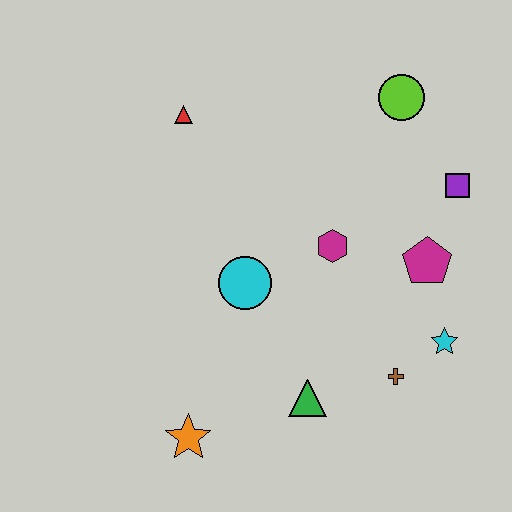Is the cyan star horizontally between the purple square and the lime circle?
Yes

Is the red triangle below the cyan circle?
No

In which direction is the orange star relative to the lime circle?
The orange star is below the lime circle.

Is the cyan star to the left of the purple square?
Yes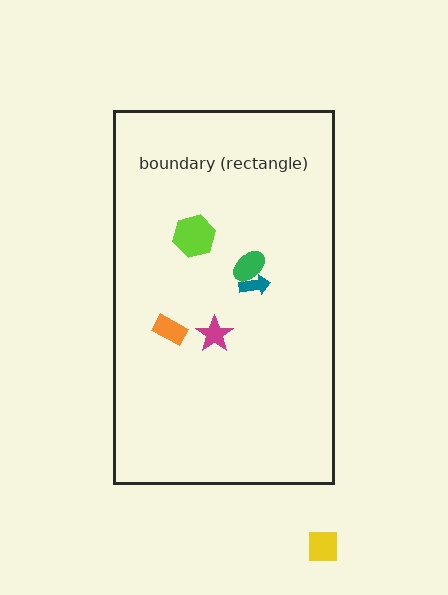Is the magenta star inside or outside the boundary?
Inside.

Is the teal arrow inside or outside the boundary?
Inside.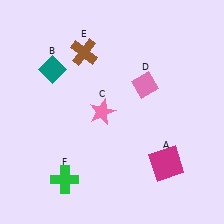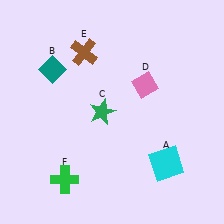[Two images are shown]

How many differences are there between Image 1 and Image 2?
There are 2 differences between the two images.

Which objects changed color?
A changed from magenta to cyan. C changed from pink to green.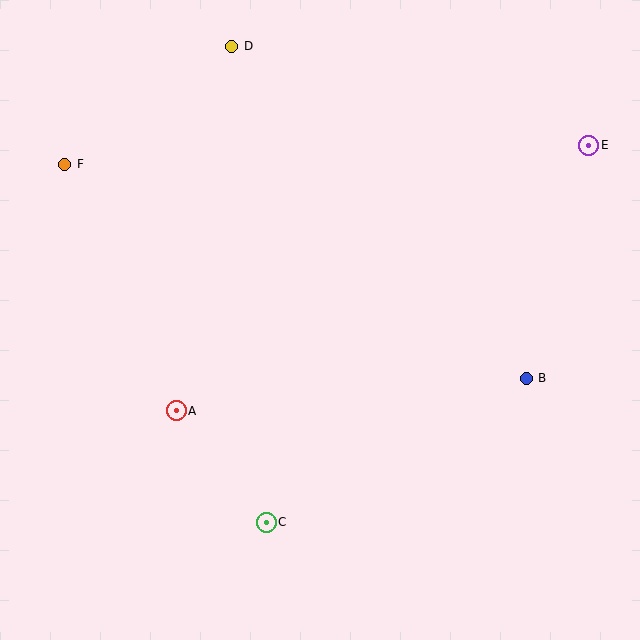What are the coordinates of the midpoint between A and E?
The midpoint between A and E is at (383, 278).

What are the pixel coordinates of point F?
Point F is at (65, 164).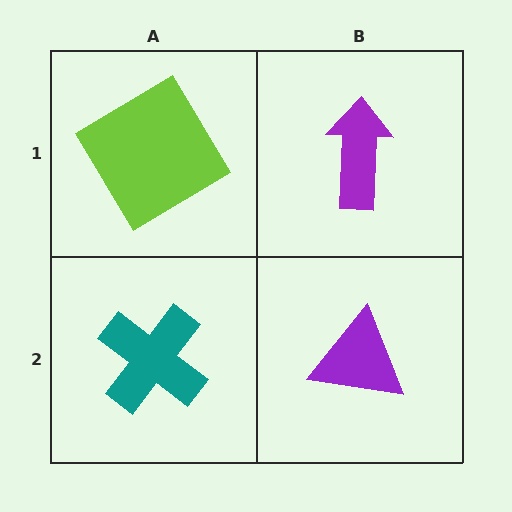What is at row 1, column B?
A purple arrow.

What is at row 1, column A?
A lime diamond.